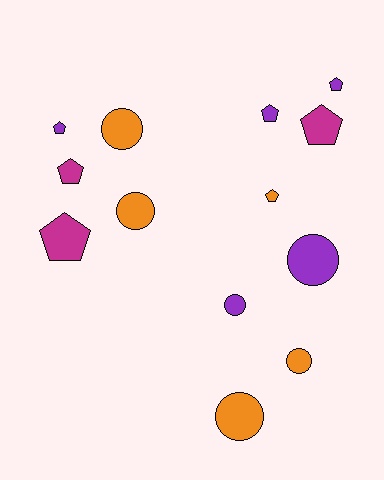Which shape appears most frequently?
Pentagon, with 7 objects.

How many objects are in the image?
There are 13 objects.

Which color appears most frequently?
Purple, with 5 objects.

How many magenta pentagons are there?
There are 3 magenta pentagons.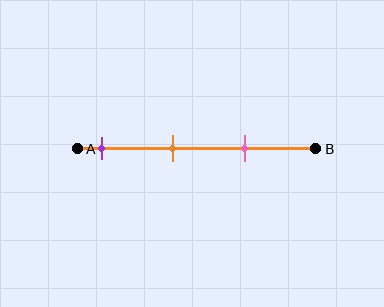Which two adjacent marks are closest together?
The orange and pink marks are the closest adjacent pair.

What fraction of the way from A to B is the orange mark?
The orange mark is approximately 40% (0.4) of the way from A to B.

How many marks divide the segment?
There are 3 marks dividing the segment.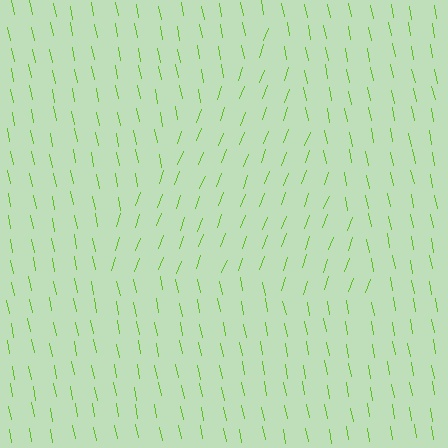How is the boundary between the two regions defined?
The boundary is defined purely by a change in line orientation (approximately 31 degrees difference). All lines are the same color and thickness.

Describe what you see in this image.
The image is filled with small lime line segments. A triangle region in the image has lines oriented differently from the surrounding lines, creating a visible texture boundary.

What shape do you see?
I see a triangle.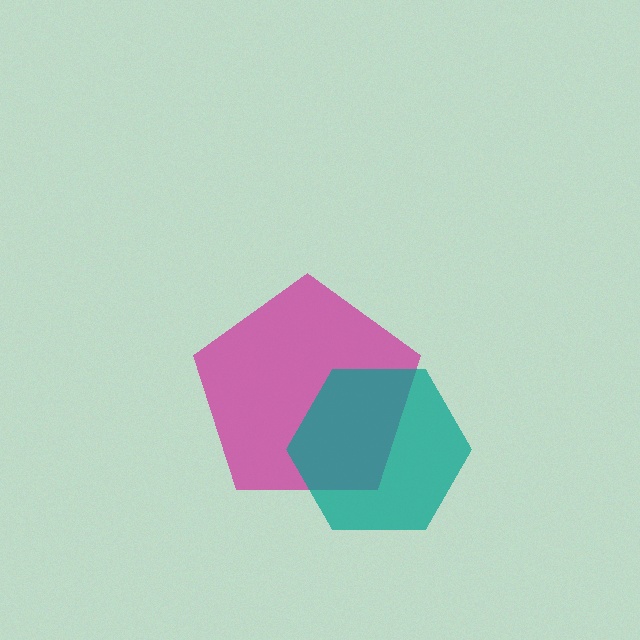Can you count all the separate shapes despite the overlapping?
Yes, there are 2 separate shapes.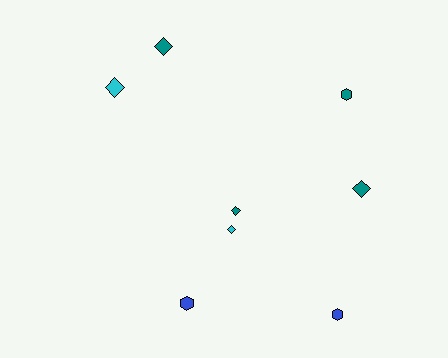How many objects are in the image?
There are 8 objects.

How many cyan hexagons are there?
There are no cyan hexagons.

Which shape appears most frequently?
Diamond, with 5 objects.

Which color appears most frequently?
Teal, with 4 objects.